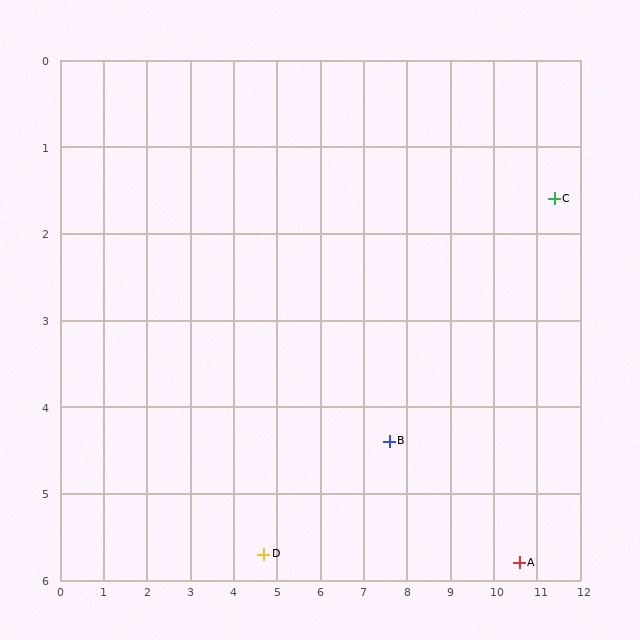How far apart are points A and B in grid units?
Points A and B are about 3.3 grid units apart.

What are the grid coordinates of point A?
Point A is at approximately (10.6, 5.8).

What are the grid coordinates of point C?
Point C is at approximately (11.4, 1.6).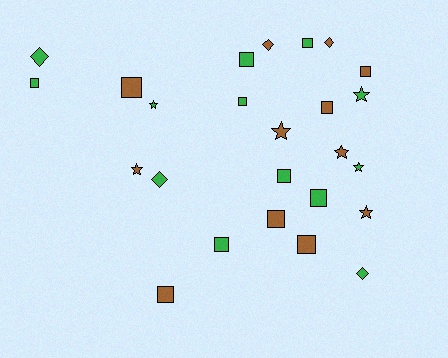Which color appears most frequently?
Green, with 13 objects.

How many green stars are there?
There are 3 green stars.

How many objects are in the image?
There are 25 objects.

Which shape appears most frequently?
Square, with 13 objects.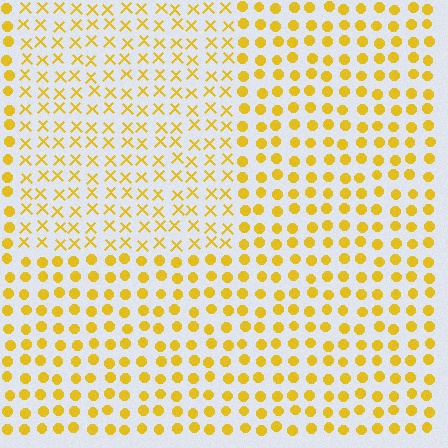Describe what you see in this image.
The image is filled with small yellow elements arranged in a uniform grid. A rectangle-shaped region contains X marks, while the surrounding area contains circles. The boundary is defined purely by the change in element shape.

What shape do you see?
I see a rectangle.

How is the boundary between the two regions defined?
The boundary is defined by a change in element shape: X marks inside vs. circles outside. All elements share the same color and spacing.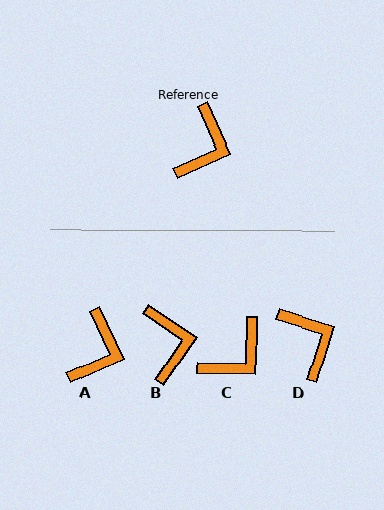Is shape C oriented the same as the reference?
No, it is off by about 26 degrees.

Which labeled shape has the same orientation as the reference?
A.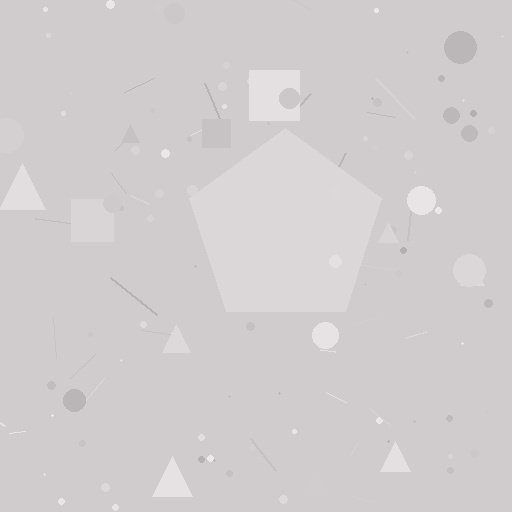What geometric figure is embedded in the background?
A pentagon is embedded in the background.